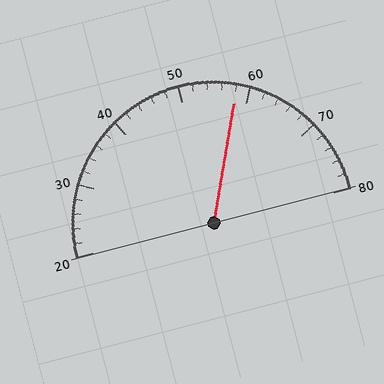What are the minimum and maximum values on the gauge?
The gauge ranges from 20 to 80.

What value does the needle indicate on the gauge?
The needle indicates approximately 58.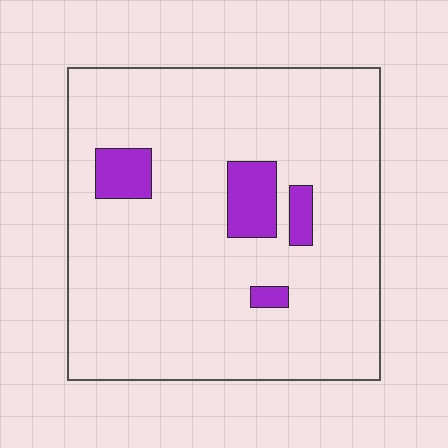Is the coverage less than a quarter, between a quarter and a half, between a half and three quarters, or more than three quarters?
Less than a quarter.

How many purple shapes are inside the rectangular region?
4.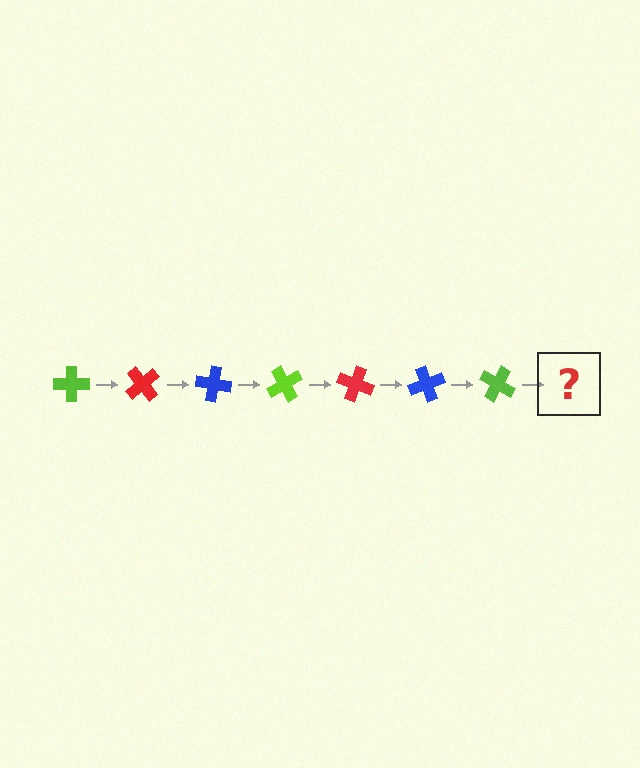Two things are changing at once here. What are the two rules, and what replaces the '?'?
The two rules are that it rotates 50 degrees each step and the color cycles through lime, red, and blue. The '?' should be a red cross, rotated 350 degrees from the start.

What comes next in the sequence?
The next element should be a red cross, rotated 350 degrees from the start.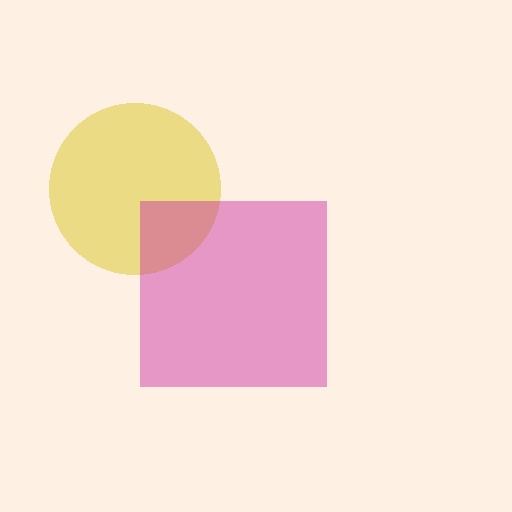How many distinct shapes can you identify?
There are 2 distinct shapes: a yellow circle, a magenta square.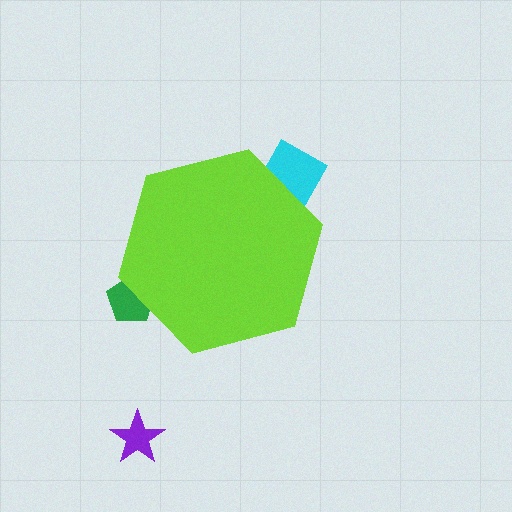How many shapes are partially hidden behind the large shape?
2 shapes are partially hidden.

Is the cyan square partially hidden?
Yes, the cyan square is partially hidden behind the lime hexagon.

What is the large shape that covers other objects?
A lime hexagon.